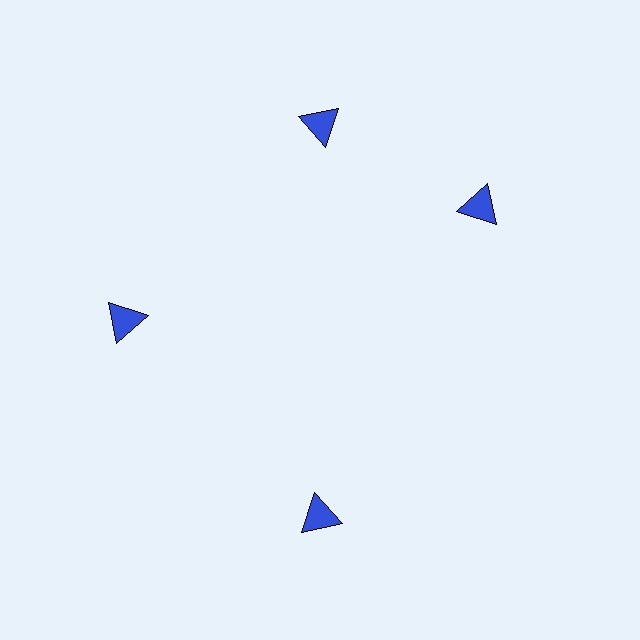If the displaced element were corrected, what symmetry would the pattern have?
It would have 4-fold rotational symmetry — the pattern would map onto itself every 90 degrees.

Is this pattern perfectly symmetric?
No. The 4 blue triangles are arranged in a ring, but one element near the 3 o'clock position is rotated out of alignment along the ring, breaking the 4-fold rotational symmetry.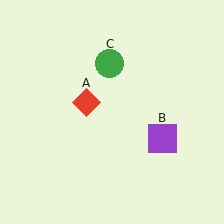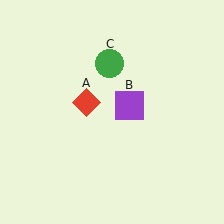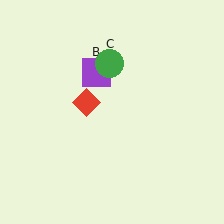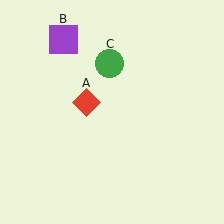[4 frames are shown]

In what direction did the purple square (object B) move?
The purple square (object B) moved up and to the left.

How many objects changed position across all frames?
1 object changed position: purple square (object B).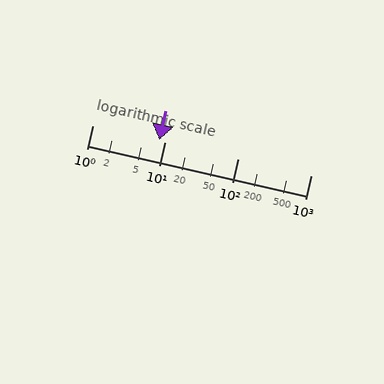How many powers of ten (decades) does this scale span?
The scale spans 3 decades, from 1 to 1000.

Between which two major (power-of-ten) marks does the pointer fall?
The pointer is between 1 and 10.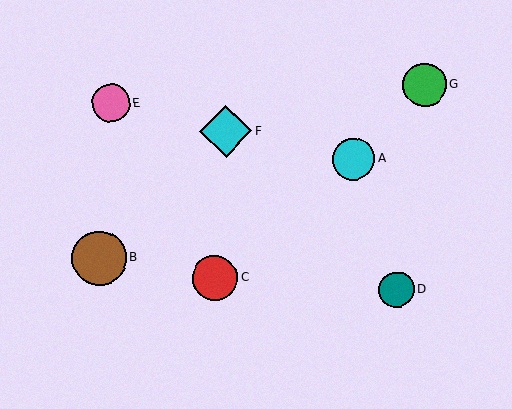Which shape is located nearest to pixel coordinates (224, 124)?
The cyan diamond (labeled F) at (226, 132) is nearest to that location.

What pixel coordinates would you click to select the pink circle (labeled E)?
Click at (111, 103) to select the pink circle E.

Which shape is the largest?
The brown circle (labeled B) is the largest.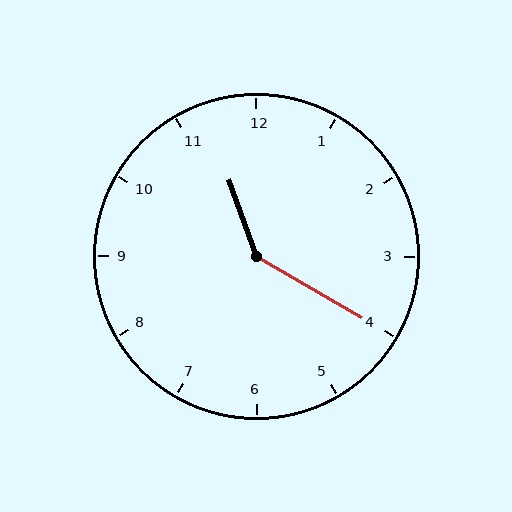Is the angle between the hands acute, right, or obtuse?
It is obtuse.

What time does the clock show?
11:20.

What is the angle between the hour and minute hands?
Approximately 140 degrees.